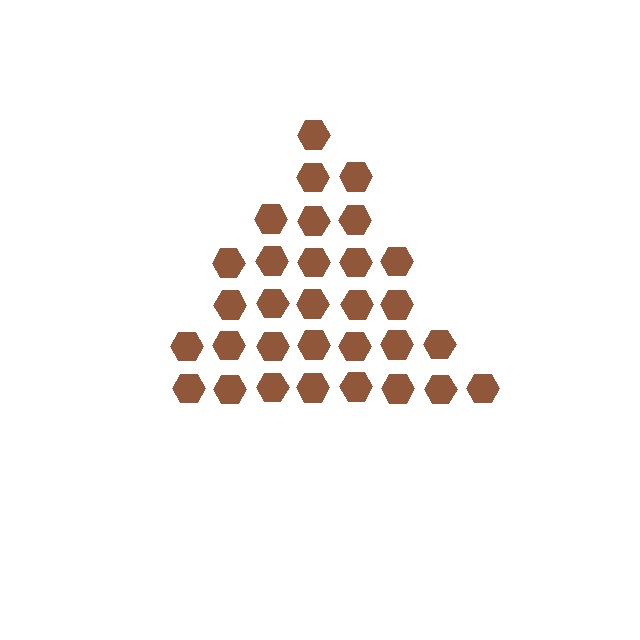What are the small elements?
The small elements are hexagons.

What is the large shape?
The large shape is a triangle.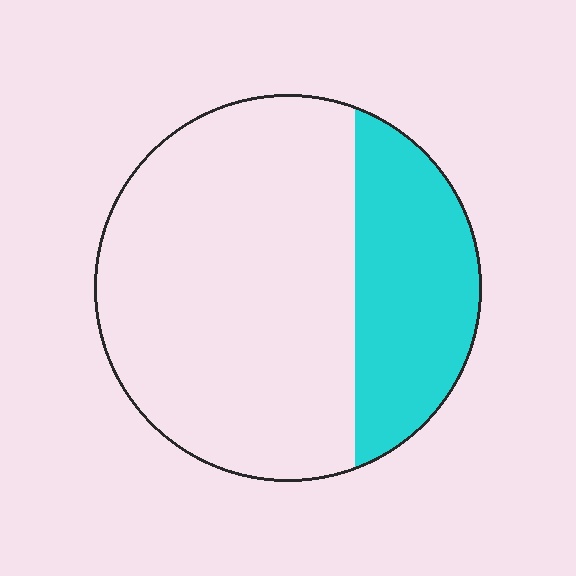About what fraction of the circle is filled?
About one quarter (1/4).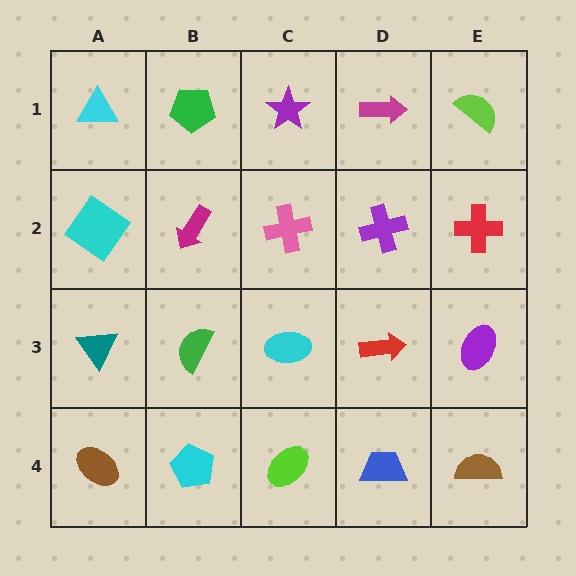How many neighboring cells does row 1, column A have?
2.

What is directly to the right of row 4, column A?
A cyan pentagon.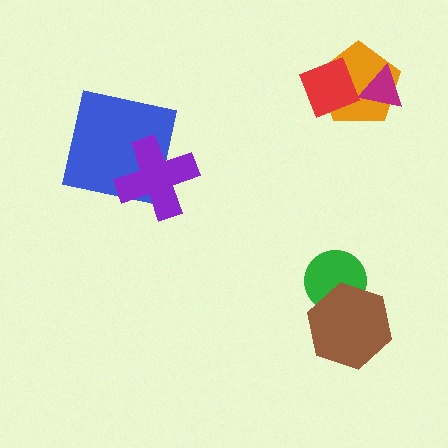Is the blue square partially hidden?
Yes, it is partially covered by another shape.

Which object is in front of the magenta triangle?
The red diamond is in front of the magenta triangle.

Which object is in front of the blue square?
The purple cross is in front of the blue square.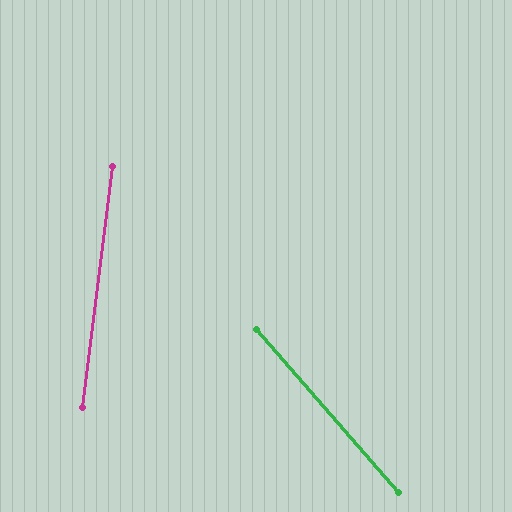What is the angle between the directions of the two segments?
Approximately 48 degrees.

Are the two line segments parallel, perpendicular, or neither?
Neither parallel nor perpendicular — they differ by about 48°.